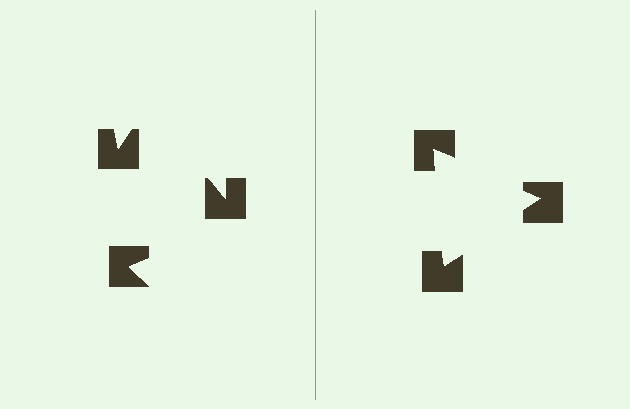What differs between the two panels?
The notched squares are positioned identically on both sides; only the wedge orientations differ. On the right they align to a triangle; on the left they are misaligned.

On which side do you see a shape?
An illusory triangle appears on the right side. On the left side the wedge cuts are rotated, so no coherent shape forms.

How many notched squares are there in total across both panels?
6 — 3 on each side.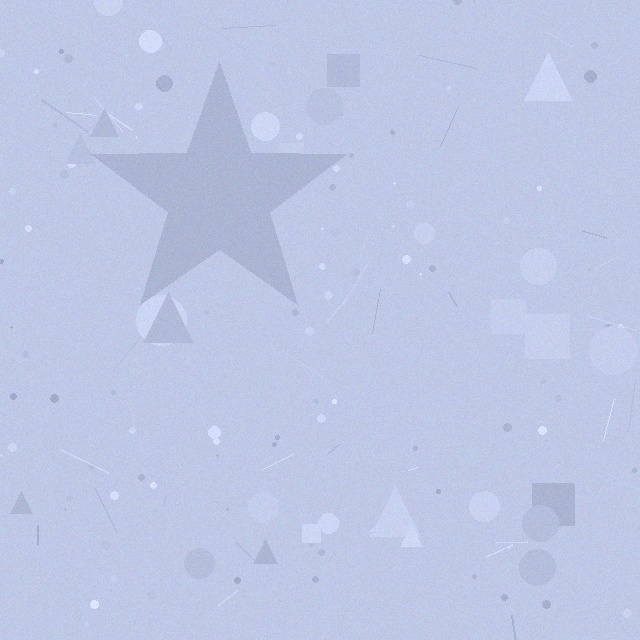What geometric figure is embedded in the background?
A star is embedded in the background.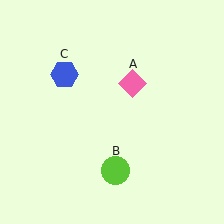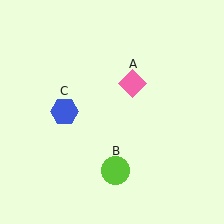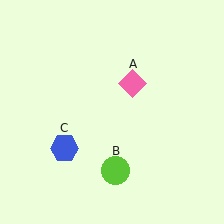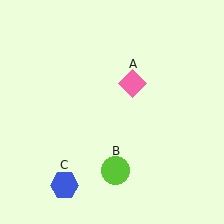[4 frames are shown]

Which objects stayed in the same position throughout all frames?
Pink diamond (object A) and lime circle (object B) remained stationary.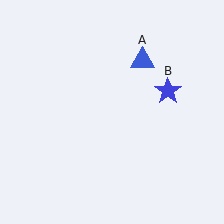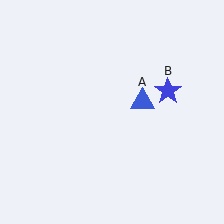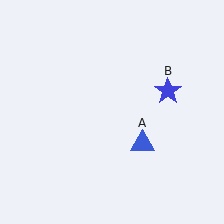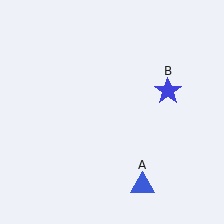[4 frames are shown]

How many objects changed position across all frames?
1 object changed position: blue triangle (object A).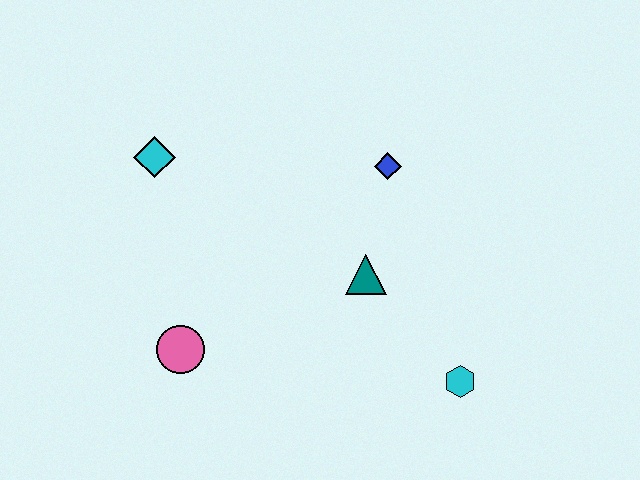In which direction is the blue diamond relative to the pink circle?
The blue diamond is to the right of the pink circle.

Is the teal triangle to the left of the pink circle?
No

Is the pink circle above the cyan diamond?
No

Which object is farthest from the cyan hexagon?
The cyan diamond is farthest from the cyan hexagon.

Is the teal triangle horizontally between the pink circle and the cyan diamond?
No